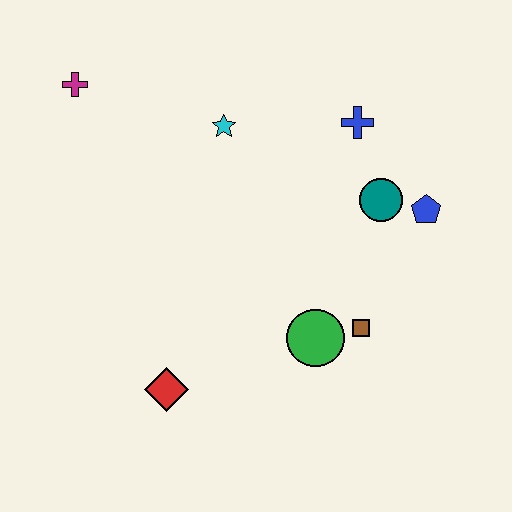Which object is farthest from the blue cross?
The red diamond is farthest from the blue cross.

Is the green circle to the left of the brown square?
Yes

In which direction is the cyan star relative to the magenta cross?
The cyan star is to the right of the magenta cross.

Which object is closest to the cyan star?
The blue cross is closest to the cyan star.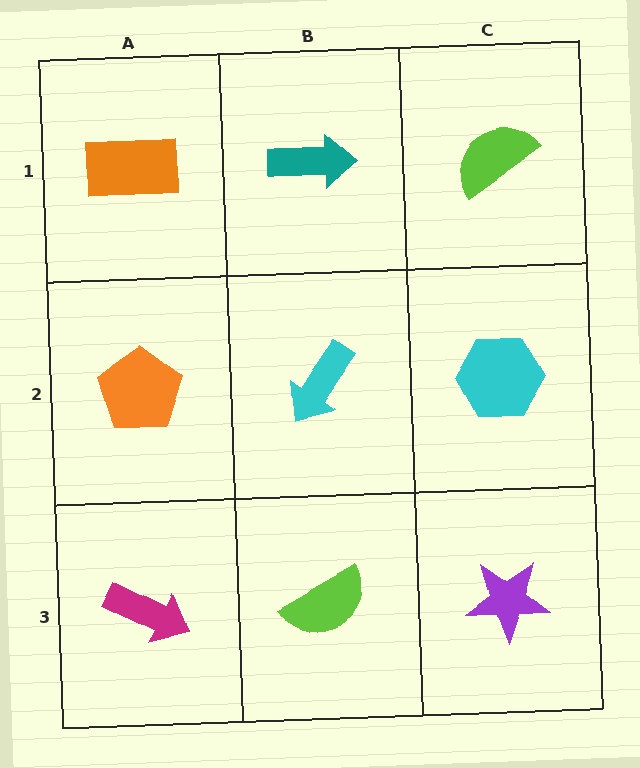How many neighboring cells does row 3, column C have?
2.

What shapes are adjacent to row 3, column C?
A cyan hexagon (row 2, column C), a lime semicircle (row 3, column B).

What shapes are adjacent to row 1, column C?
A cyan hexagon (row 2, column C), a teal arrow (row 1, column B).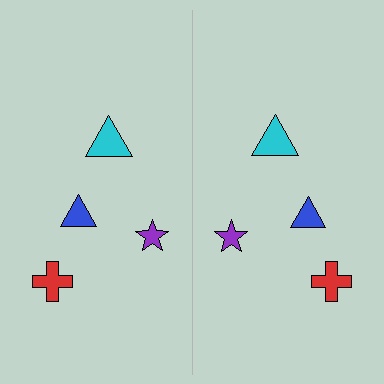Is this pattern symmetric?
Yes, this pattern has bilateral (reflection) symmetry.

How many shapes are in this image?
There are 8 shapes in this image.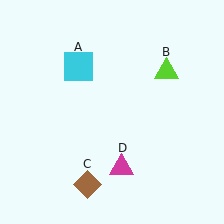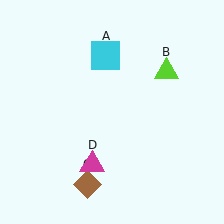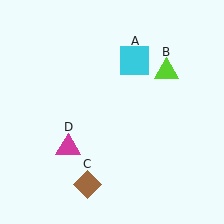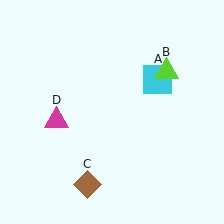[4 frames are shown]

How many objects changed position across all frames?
2 objects changed position: cyan square (object A), magenta triangle (object D).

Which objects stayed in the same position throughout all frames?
Lime triangle (object B) and brown diamond (object C) remained stationary.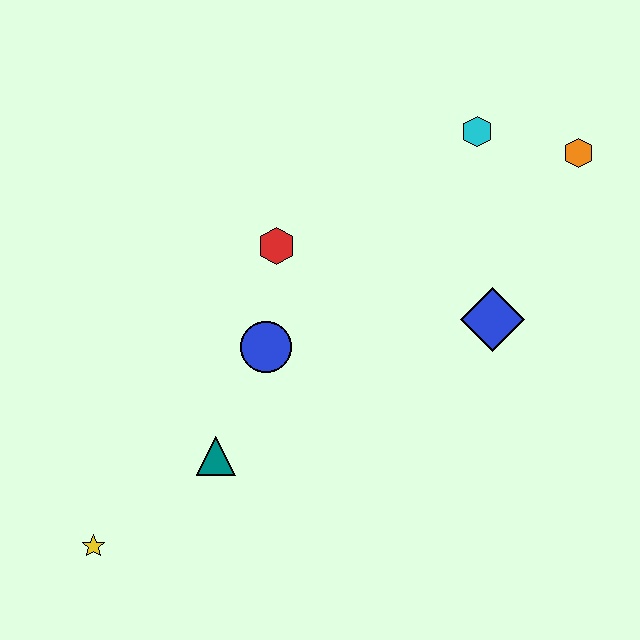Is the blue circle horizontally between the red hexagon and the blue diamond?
No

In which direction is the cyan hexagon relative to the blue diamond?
The cyan hexagon is above the blue diamond.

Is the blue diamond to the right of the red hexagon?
Yes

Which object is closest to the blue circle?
The red hexagon is closest to the blue circle.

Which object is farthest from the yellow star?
The orange hexagon is farthest from the yellow star.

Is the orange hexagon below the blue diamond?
No